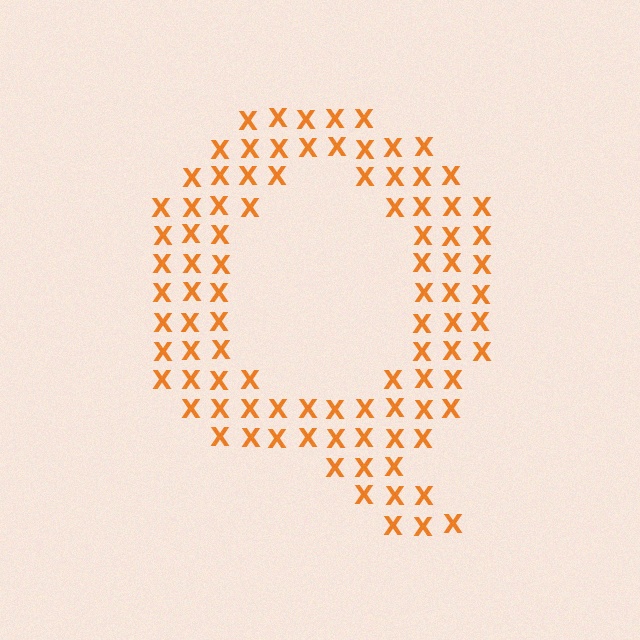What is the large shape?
The large shape is the letter Q.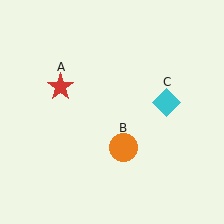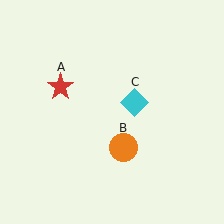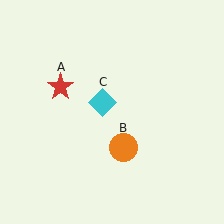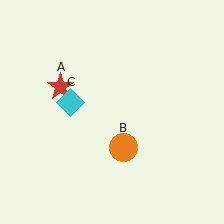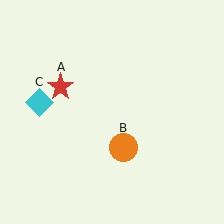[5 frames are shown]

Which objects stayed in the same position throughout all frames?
Red star (object A) and orange circle (object B) remained stationary.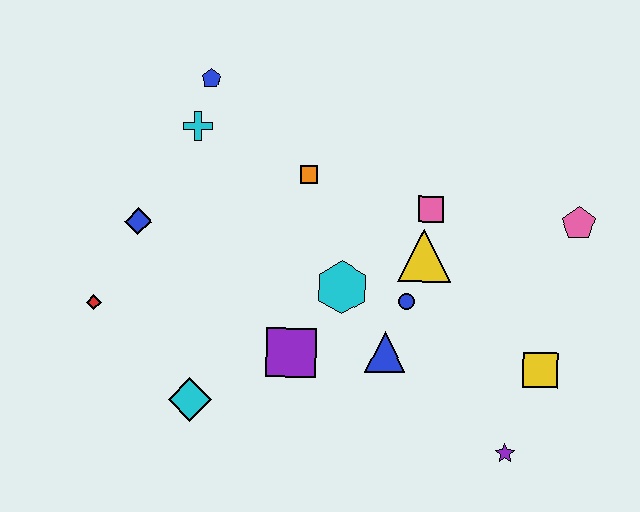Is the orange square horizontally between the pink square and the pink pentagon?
No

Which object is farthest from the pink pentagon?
The red diamond is farthest from the pink pentagon.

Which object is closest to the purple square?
The cyan hexagon is closest to the purple square.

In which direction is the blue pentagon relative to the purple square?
The blue pentagon is above the purple square.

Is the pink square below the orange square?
Yes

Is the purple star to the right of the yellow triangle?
Yes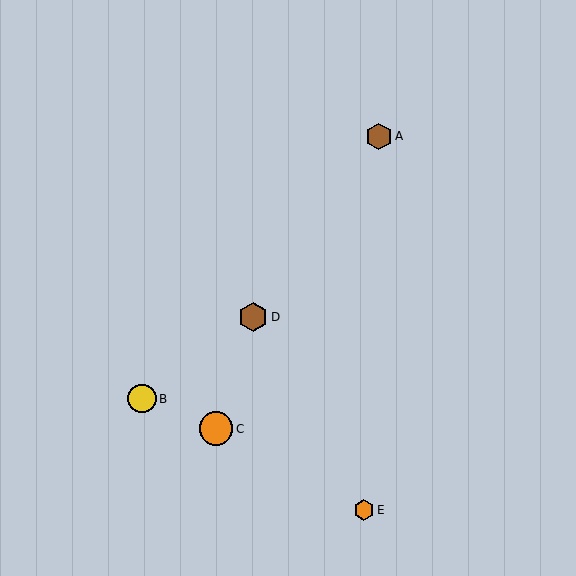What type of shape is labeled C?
Shape C is an orange circle.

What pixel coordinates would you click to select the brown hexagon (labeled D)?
Click at (253, 317) to select the brown hexagon D.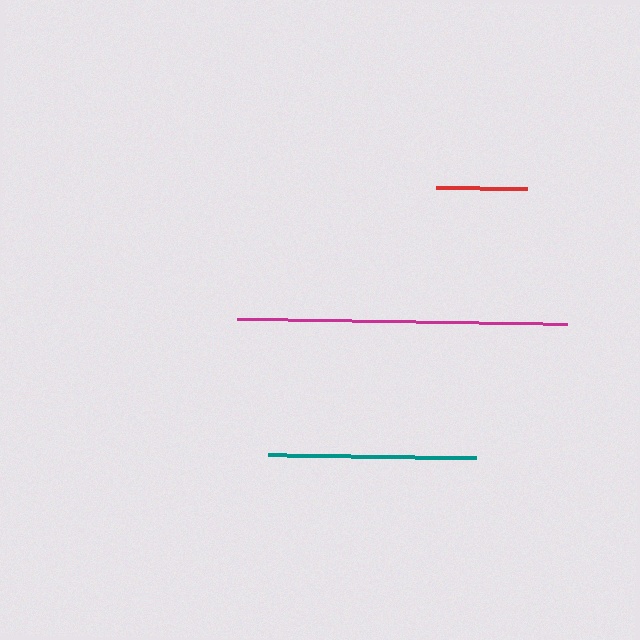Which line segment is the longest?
The magenta line is the longest at approximately 330 pixels.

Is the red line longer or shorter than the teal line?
The teal line is longer than the red line.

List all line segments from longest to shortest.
From longest to shortest: magenta, teal, red.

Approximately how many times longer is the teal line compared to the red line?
The teal line is approximately 2.3 times the length of the red line.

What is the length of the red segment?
The red segment is approximately 91 pixels long.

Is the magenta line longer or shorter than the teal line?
The magenta line is longer than the teal line.